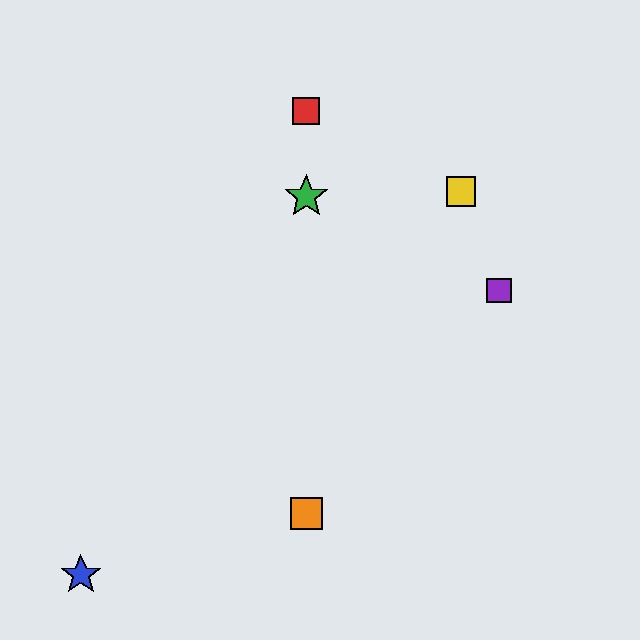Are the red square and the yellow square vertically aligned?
No, the red square is at x≈306 and the yellow square is at x≈461.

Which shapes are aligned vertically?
The red square, the green star, the orange square are aligned vertically.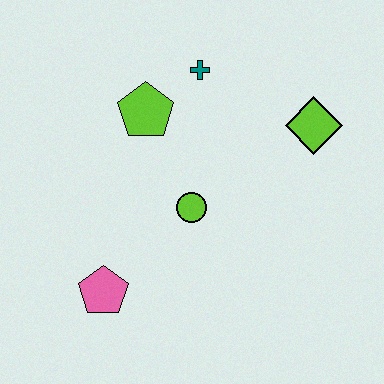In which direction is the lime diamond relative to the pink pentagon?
The lime diamond is to the right of the pink pentagon.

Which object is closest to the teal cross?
The lime pentagon is closest to the teal cross.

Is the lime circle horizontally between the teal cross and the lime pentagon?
Yes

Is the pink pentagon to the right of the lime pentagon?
No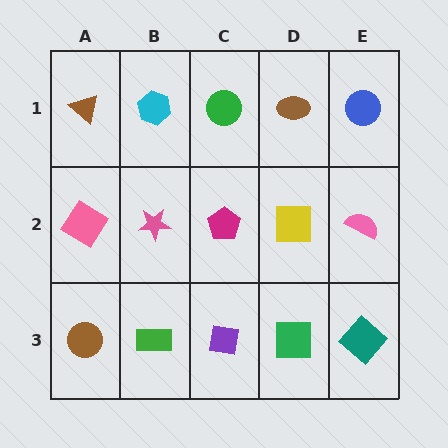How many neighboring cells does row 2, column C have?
4.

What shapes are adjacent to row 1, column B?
A pink star (row 2, column B), a brown triangle (row 1, column A), a green circle (row 1, column C).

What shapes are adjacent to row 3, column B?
A pink star (row 2, column B), a brown circle (row 3, column A), a purple square (row 3, column C).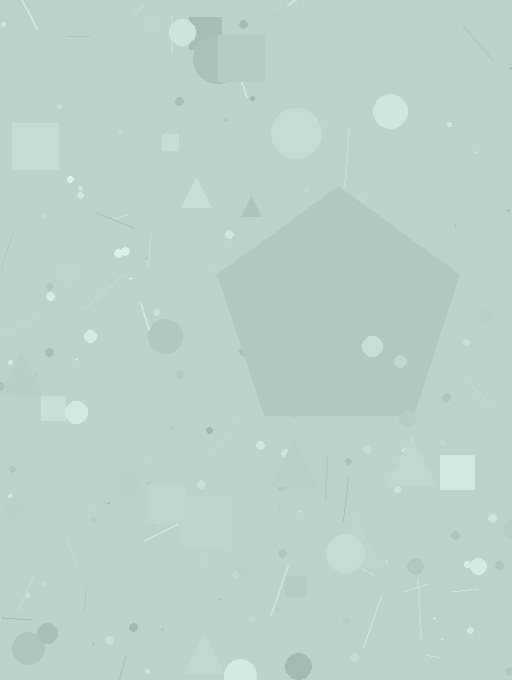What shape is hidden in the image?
A pentagon is hidden in the image.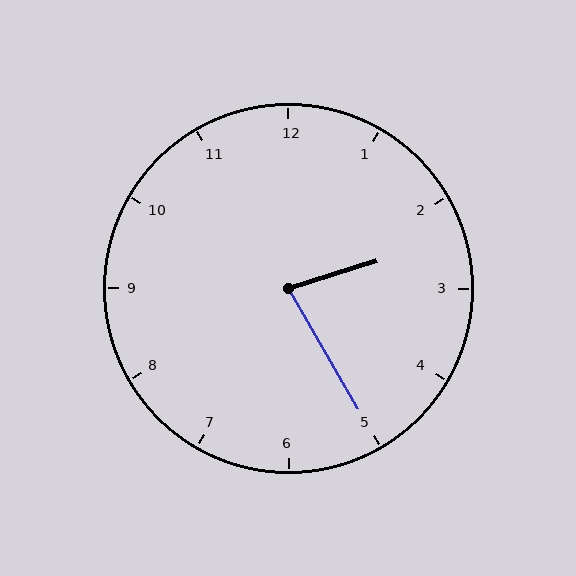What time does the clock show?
2:25.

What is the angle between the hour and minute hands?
Approximately 78 degrees.